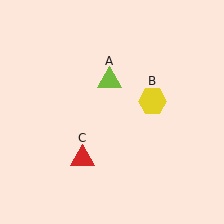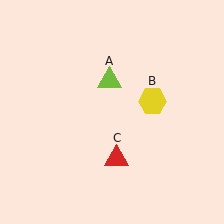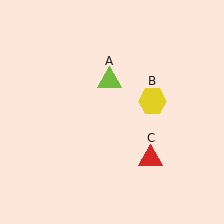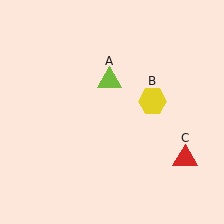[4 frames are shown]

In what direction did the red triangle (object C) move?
The red triangle (object C) moved right.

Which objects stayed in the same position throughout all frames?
Lime triangle (object A) and yellow hexagon (object B) remained stationary.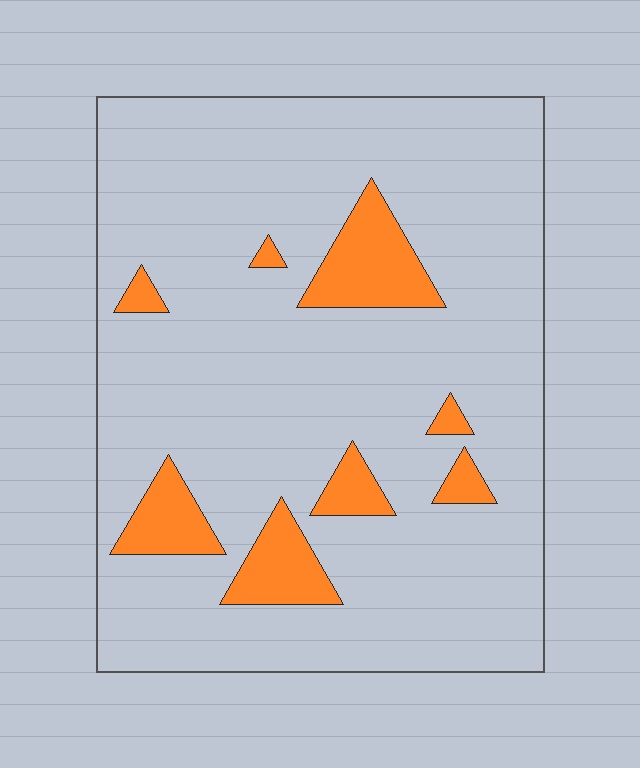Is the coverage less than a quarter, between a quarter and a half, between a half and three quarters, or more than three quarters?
Less than a quarter.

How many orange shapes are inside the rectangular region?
8.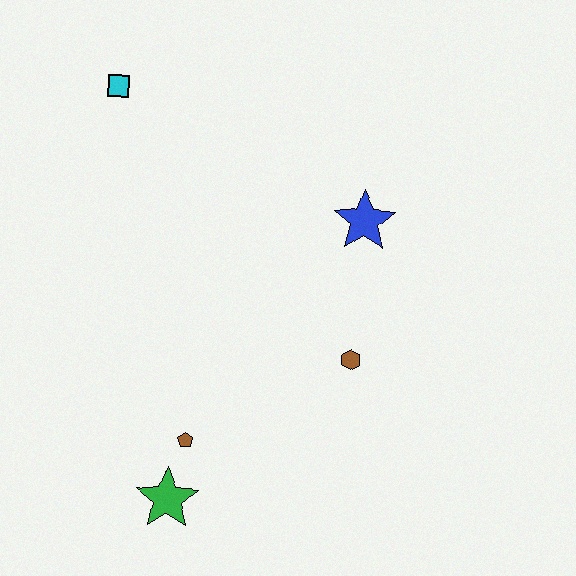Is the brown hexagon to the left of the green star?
No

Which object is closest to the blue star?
The brown hexagon is closest to the blue star.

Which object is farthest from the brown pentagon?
The cyan square is farthest from the brown pentagon.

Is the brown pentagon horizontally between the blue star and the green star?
Yes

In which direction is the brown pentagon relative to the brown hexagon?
The brown pentagon is to the left of the brown hexagon.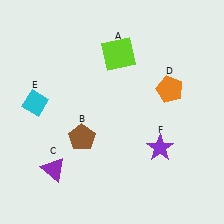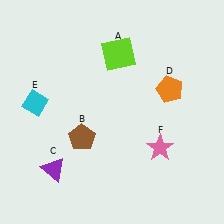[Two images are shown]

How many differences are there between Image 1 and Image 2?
There is 1 difference between the two images.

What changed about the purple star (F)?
In Image 1, F is purple. In Image 2, it changed to pink.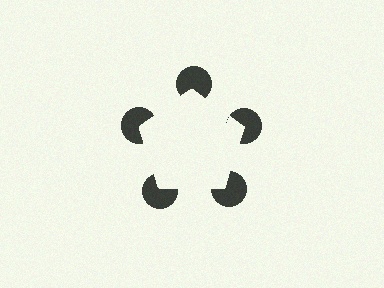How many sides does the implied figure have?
5 sides.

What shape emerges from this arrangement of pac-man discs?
An illusory pentagon — its edges are inferred from the aligned wedge cuts in the pac-man discs, not physically drawn.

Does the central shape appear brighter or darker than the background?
It typically appears slightly brighter than the background, even though no actual brightness change is drawn.